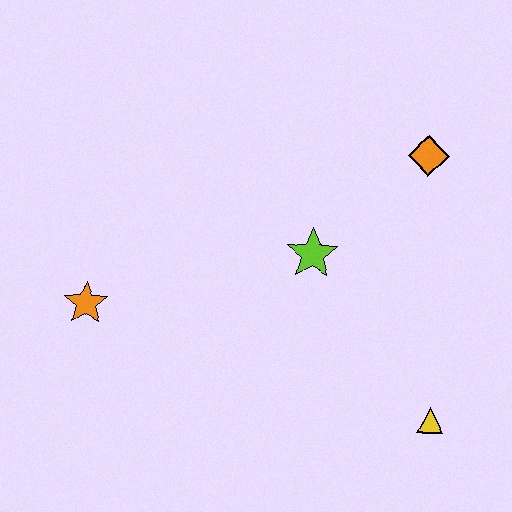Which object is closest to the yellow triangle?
The lime star is closest to the yellow triangle.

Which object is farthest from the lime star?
The orange star is farthest from the lime star.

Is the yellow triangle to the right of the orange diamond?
Yes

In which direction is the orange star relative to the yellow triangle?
The orange star is to the left of the yellow triangle.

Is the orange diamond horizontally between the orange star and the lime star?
No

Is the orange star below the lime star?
Yes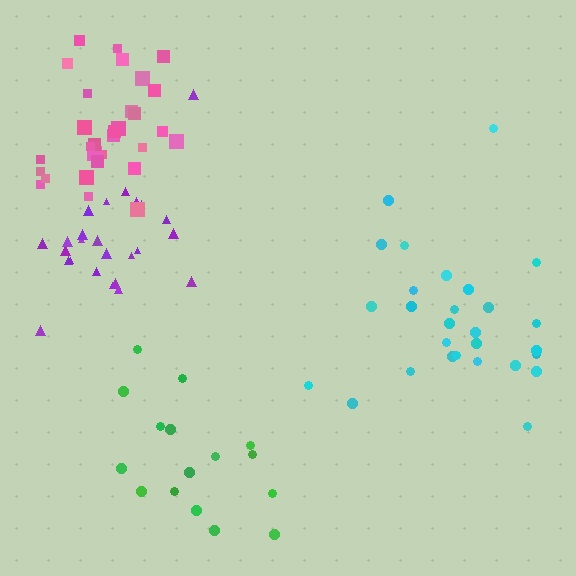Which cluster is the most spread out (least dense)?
Green.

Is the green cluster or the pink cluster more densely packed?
Pink.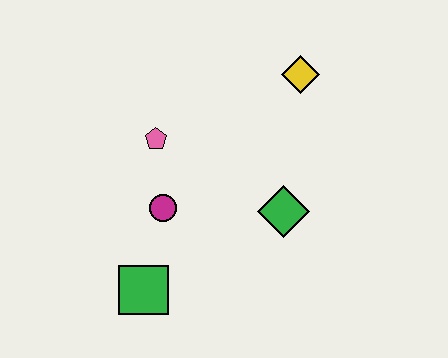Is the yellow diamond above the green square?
Yes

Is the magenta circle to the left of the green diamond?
Yes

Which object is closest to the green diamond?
The magenta circle is closest to the green diamond.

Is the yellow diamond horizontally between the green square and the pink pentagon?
No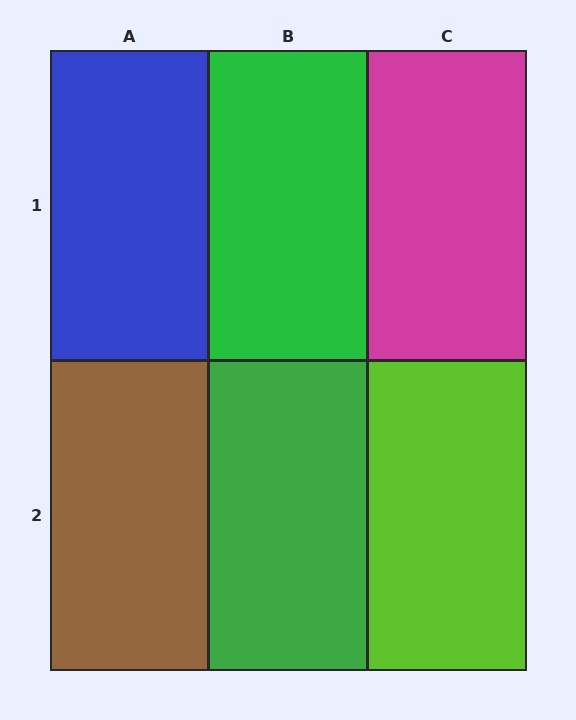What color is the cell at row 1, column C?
Magenta.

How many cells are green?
2 cells are green.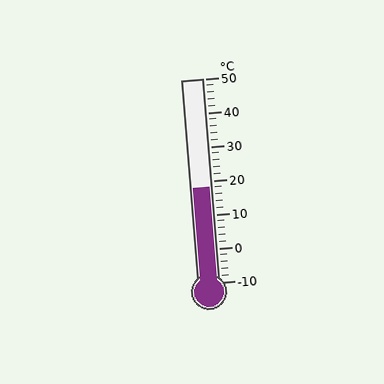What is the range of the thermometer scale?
The thermometer scale ranges from -10°C to 50°C.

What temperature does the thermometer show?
The thermometer shows approximately 18°C.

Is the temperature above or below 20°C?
The temperature is below 20°C.